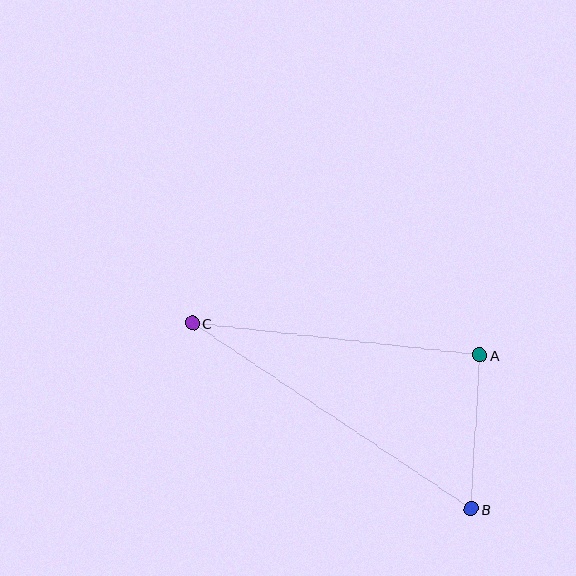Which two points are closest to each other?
Points A and B are closest to each other.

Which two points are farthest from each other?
Points B and C are farthest from each other.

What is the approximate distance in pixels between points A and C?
The distance between A and C is approximately 289 pixels.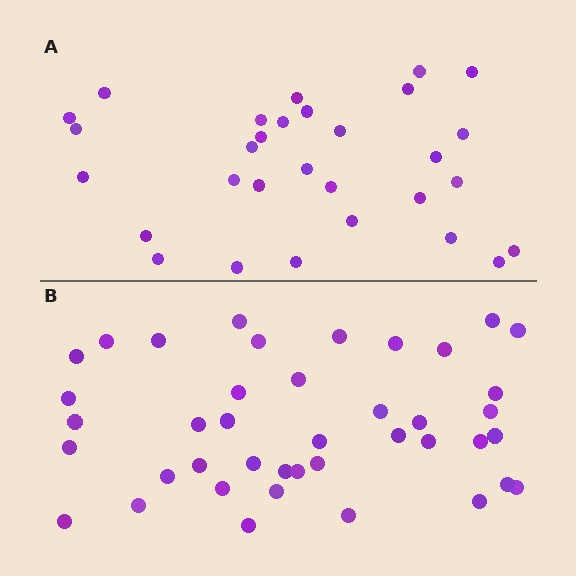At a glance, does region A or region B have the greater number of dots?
Region B (the bottom region) has more dots.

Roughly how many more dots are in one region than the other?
Region B has roughly 12 or so more dots than region A.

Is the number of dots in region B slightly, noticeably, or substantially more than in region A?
Region B has noticeably more, but not dramatically so. The ratio is roughly 1.4 to 1.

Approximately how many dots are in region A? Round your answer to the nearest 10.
About 30 dots.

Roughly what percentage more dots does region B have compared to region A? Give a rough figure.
About 35% more.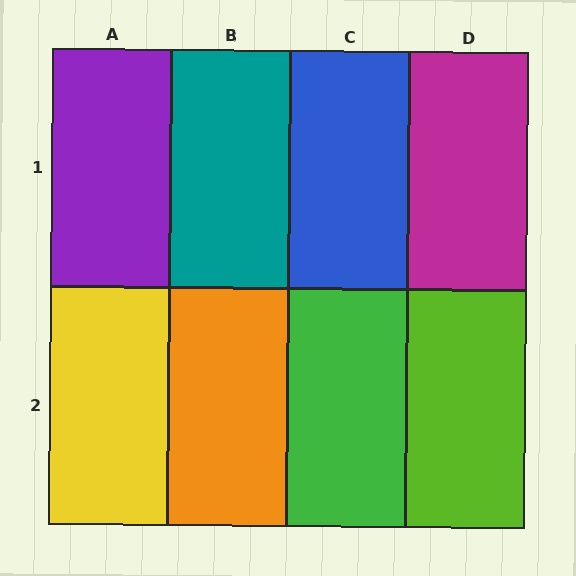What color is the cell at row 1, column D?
Magenta.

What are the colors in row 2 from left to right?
Yellow, orange, green, lime.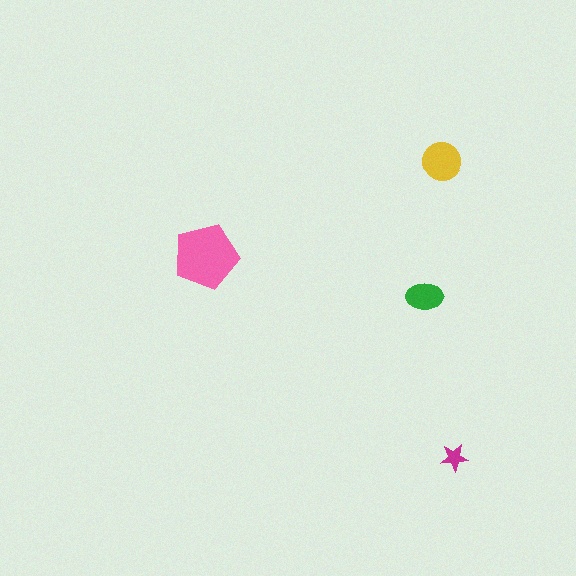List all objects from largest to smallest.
The pink pentagon, the yellow circle, the green ellipse, the magenta star.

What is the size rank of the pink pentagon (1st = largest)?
1st.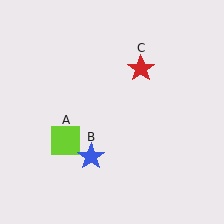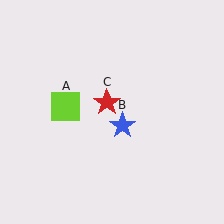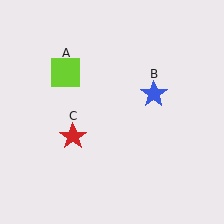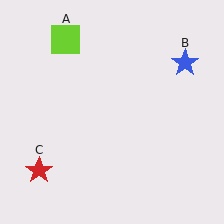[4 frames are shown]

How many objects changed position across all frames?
3 objects changed position: lime square (object A), blue star (object B), red star (object C).